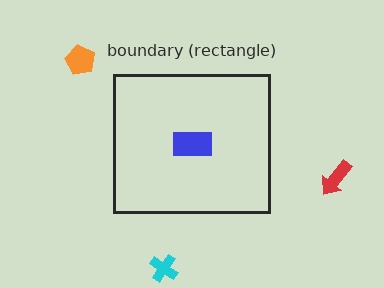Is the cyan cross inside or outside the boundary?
Outside.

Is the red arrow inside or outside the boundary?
Outside.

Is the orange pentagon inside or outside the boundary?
Outside.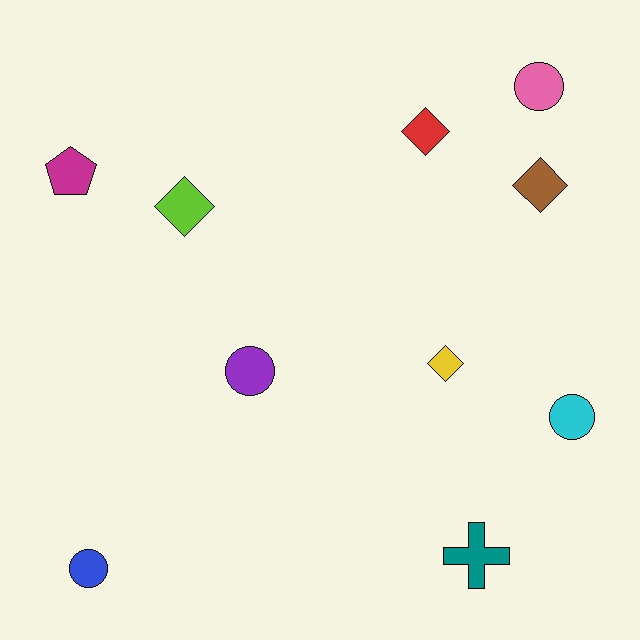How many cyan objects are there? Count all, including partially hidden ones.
There is 1 cyan object.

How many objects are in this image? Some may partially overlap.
There are 10 objects.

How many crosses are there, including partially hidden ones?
There is 1 cross.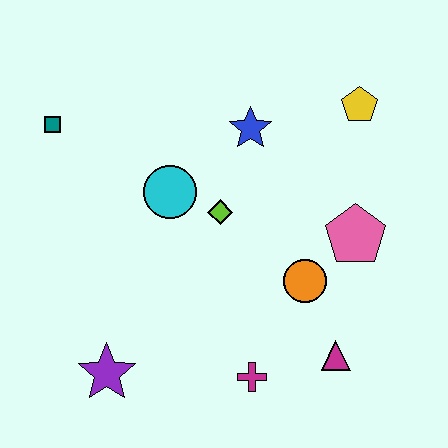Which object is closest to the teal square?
The cyan circle is closest to the teal square.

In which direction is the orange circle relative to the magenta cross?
The orange circle is above the magenta cross.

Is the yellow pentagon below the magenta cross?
No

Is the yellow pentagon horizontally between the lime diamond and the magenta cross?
No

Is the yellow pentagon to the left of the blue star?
No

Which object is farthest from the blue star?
The purple star is farthest from the blue star.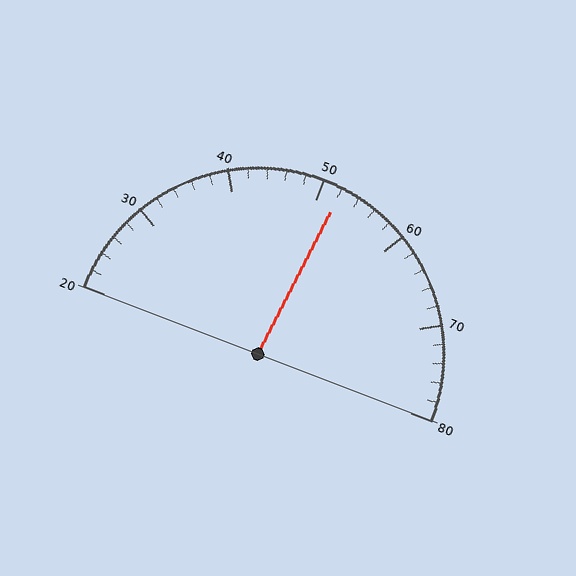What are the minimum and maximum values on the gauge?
The gauge ranges from 20 to 80.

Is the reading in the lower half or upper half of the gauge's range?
The reading is in the upper half of the range (20 to 80).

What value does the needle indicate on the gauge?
The needle indicates approximately 52.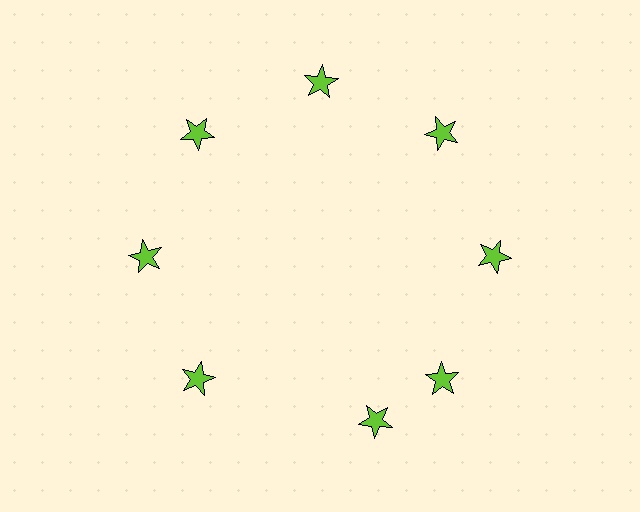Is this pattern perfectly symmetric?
No. The 8 lime stars are arranged in a ring, but one element near the 6 o'clock position is rotated out of alignment along the ring, breaking the 8-fold rotational symmetry.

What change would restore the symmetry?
The symmetry would be restored by rotating it back into even spacing with its neighbors so that all 8 stars sit at equal angles and equal distance from the center.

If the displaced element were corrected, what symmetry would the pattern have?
It would have 8-fold rotational symmetry — the pattern would map onto itself every 45 degrees.